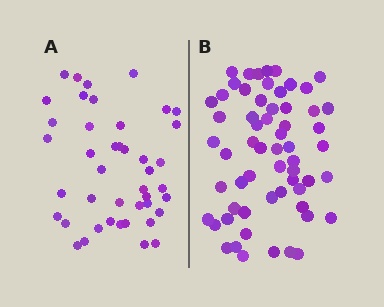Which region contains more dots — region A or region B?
Region B (the right region) has more dots.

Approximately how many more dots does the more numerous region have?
Region B has approximately 15 more dots than region A.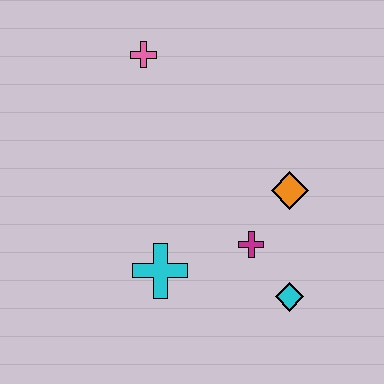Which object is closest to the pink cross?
The orange diamond is closest to the pink cross.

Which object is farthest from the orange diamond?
The pink cross is farthest from the orange diamond.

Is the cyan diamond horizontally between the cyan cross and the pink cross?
No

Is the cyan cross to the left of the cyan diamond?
Yes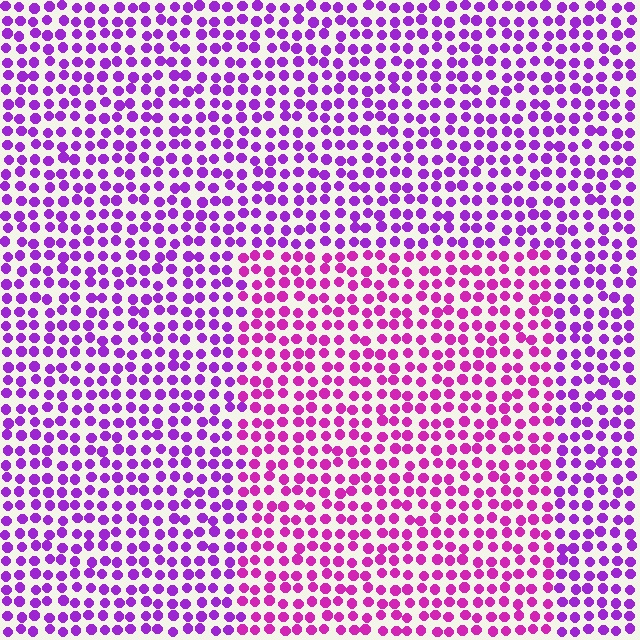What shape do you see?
I see a rectangle.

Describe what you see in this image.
The image is filled with small purple elements in a uniform arrangement. A rectangle-shaped region is visible where the elements are tinted to a slightly different hue, forming a subtle color boundary.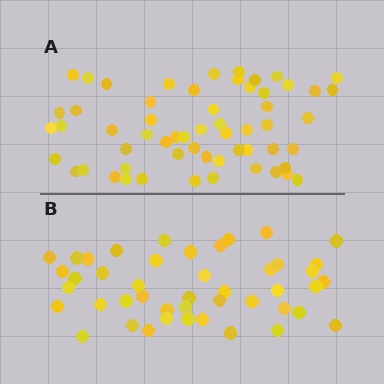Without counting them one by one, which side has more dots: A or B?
Region A (the top region) has more dots.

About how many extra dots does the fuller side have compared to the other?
Region A has approximately 15 more dots than region B.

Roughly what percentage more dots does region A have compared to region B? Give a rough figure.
About 30% more.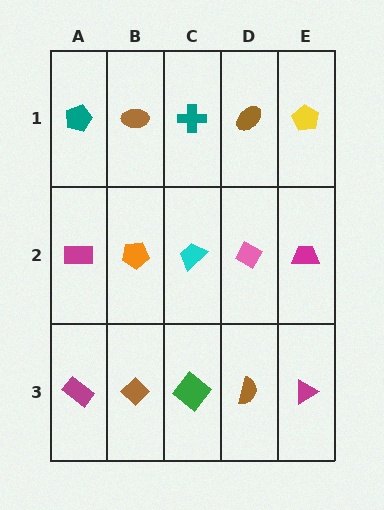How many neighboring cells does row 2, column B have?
4.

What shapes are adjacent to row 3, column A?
A magenta rectangle (row 2, column A), a brown diamond (row 3, column B).